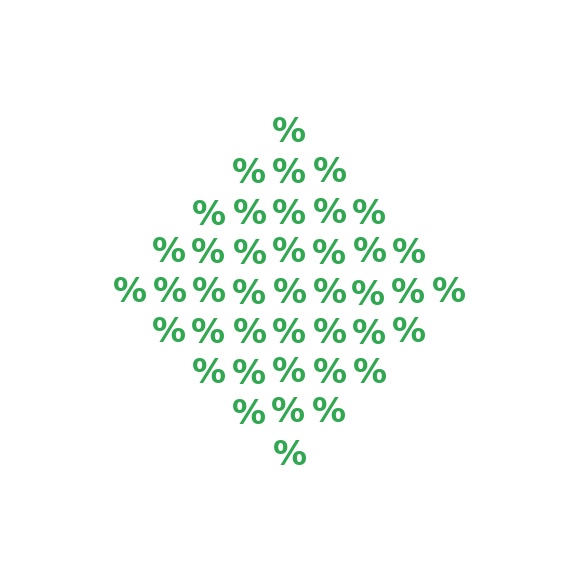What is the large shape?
The large shape is a diamond.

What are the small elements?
The small elements are percent signs.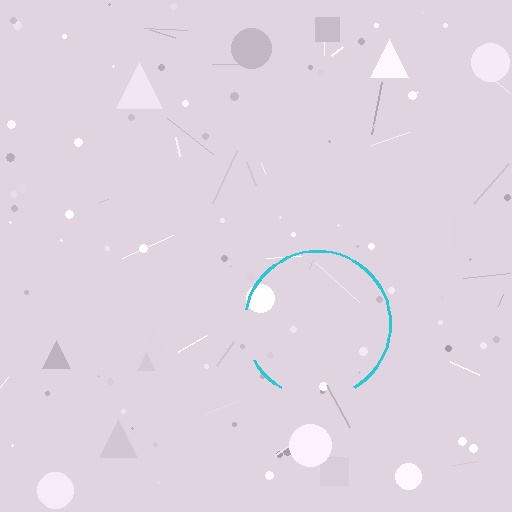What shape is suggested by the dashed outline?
The dashed outline suggests a circle.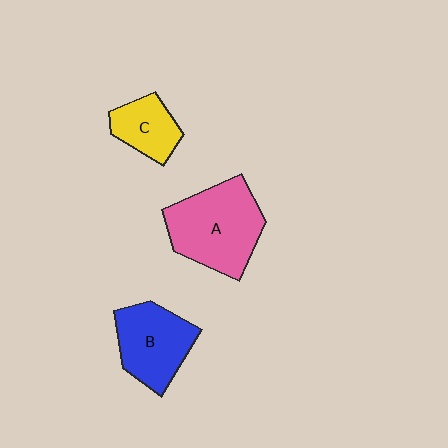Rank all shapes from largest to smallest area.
From largest to smallest: A (pink), B (blue), C (yellow).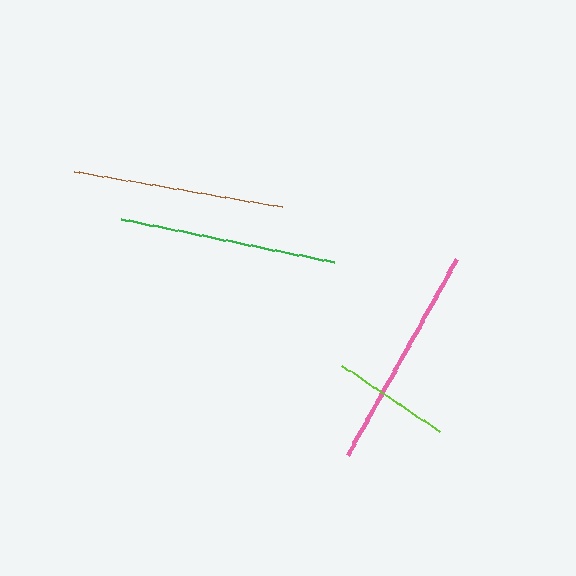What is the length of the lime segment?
The lime segment is approximately 119 pixels long.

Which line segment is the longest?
The pink line is the longest at approximately 224 pixels.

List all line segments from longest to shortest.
From longest to shortest: pink, green, brown, lime.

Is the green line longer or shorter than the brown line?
The green line is longer than the brown line.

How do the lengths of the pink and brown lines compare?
The pink and brown lines are approximately the same length.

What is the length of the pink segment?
The pink segment is approximately 224 pixels long.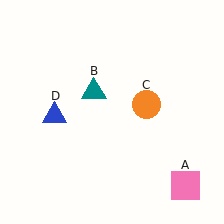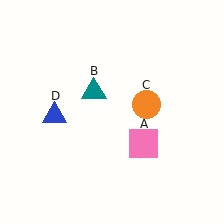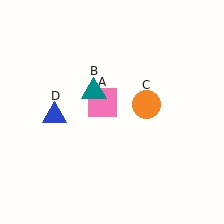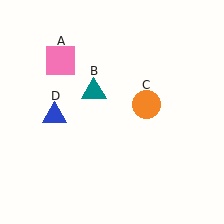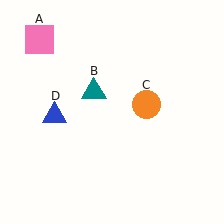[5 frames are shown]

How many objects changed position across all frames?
1 object changed position: pink square (object A).